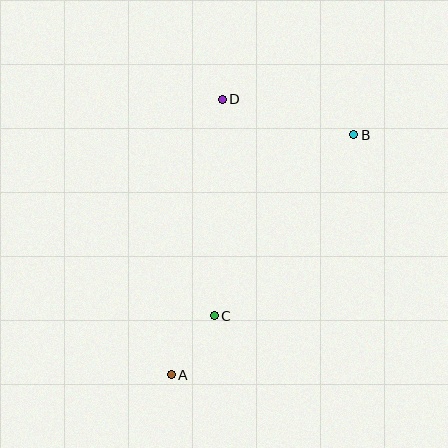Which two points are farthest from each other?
Points A and B are farthest from each other.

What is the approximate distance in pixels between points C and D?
The distance between C and D is approximately 217 pixels.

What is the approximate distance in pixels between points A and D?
The distance between A and D is approximately 280 pixels.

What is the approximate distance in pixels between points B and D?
The distance between B and D is approximately 136 pixels.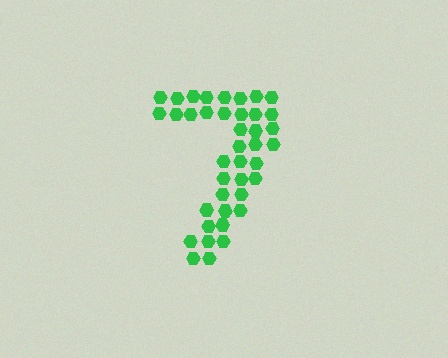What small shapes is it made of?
It is made of small hexagons.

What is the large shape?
The large shape is the digit 7.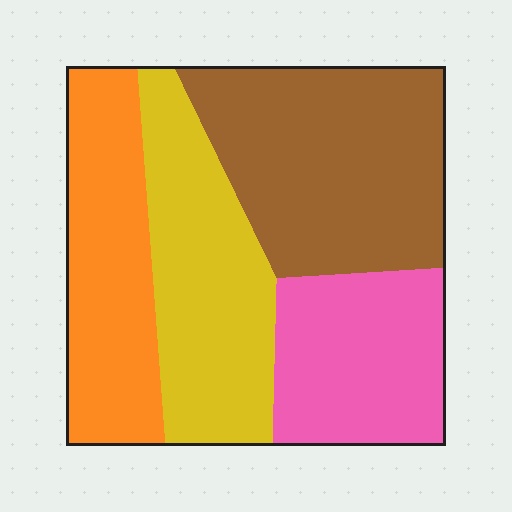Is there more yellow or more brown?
Brown.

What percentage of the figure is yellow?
Yellow takes up about one quarter (1/4) of the figure.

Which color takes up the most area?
Brown, at roughly 30%.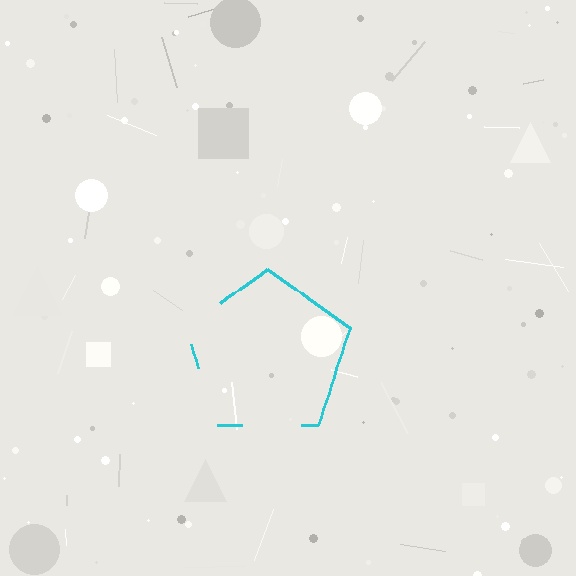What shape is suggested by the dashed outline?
The dashed outline suggests a pentagon.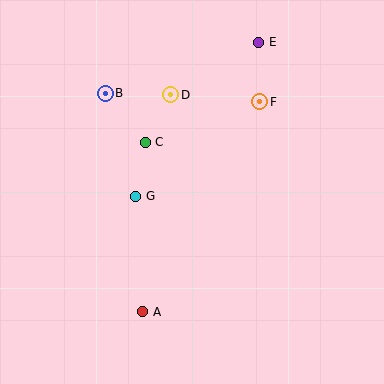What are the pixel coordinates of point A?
Point A is at (143, 312).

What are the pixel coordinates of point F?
Point F is at (260, 102).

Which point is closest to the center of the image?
Point G at (136, 196) is closest to the center.